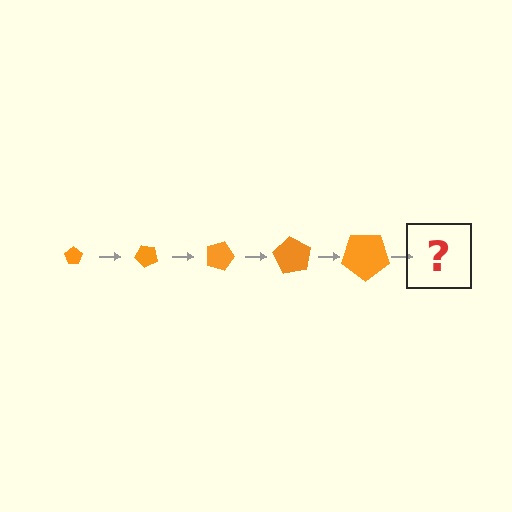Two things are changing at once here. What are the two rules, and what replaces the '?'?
The two rules are that the pentagon grows larger each step and it rotates 45 degrees each step. The '?' should be a pentagon, larger than the previous one and rotated 225 degrees from the start.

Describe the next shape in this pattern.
It should be a pentagon, larger than the previous one and rotated 225 degrees from the start.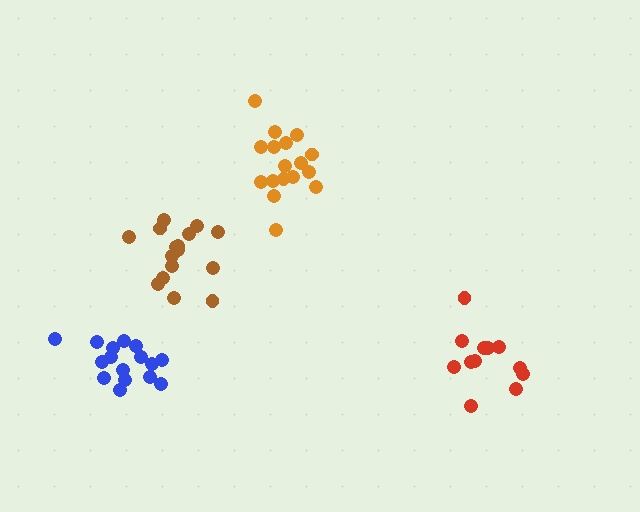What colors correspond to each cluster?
The clusters are colored: orange, blue, brown, red.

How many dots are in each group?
Group 1: 17 dots, Group 2: 16 dots, Group 3: 16 dots, Group 4: 12 dots (61 total).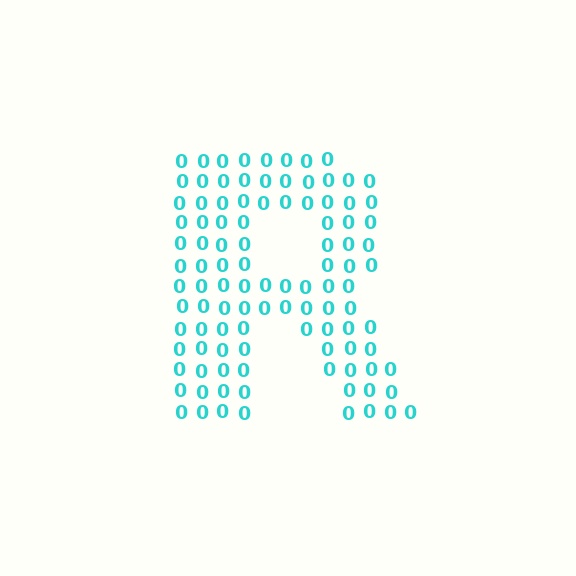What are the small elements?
The small elements are digit 0's.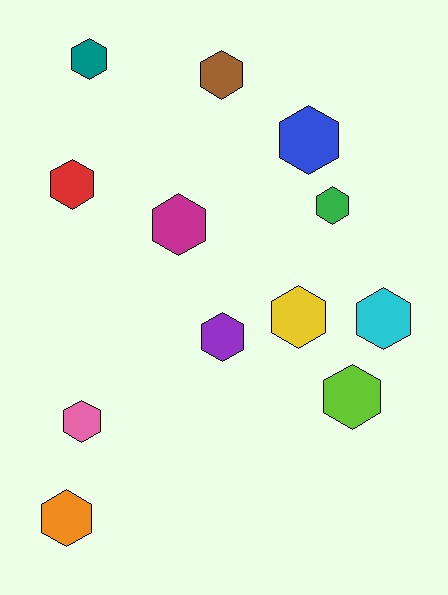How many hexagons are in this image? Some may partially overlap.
There are 12 hexagons.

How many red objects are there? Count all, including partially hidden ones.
There is 1 red object.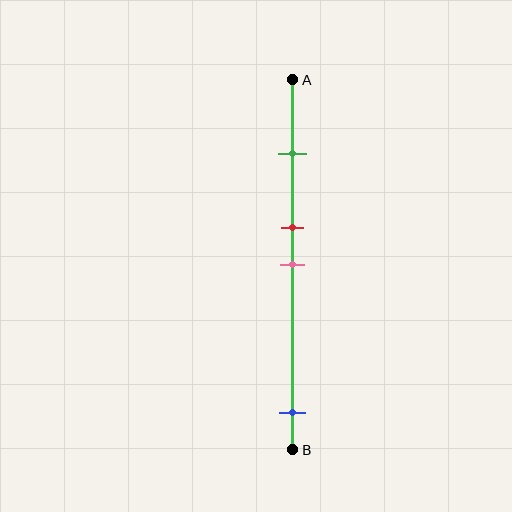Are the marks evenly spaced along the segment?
No, the marks are not evenly spaced.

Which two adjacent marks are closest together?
The red and pink marks are the closest adjacent pair.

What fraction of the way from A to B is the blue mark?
The blue mark is approximately 90% (0.9) of the way from A to B.